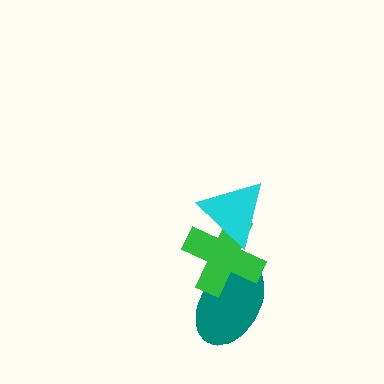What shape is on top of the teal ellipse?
The green cross is on top of the teal ellipse.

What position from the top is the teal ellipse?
The teal ellipse is 3rd from the top.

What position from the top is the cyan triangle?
The cyan triangle is 1st from the top.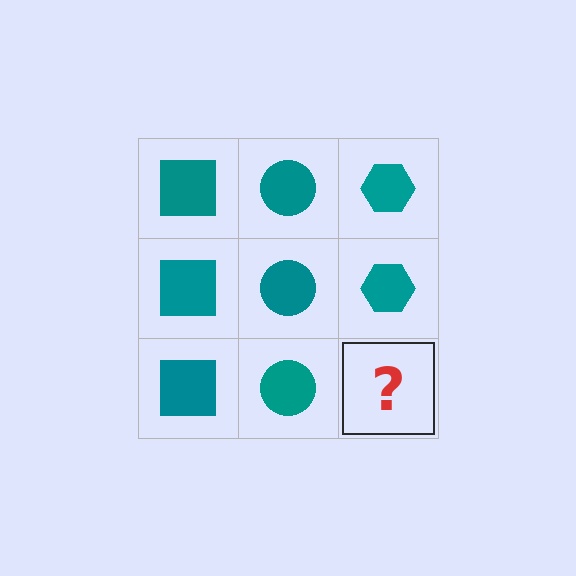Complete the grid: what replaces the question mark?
The question mark should be replaced with a teal hexagon.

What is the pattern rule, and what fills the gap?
The rule is that each column has a consistent shape. The gap should be filled with a teal hexagon.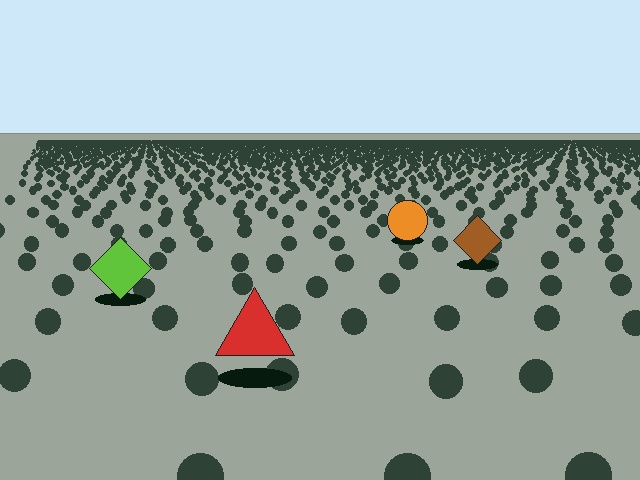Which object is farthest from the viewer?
The orange circle is farthest from the viewer. It appears smaller and the ground texture around it is denser.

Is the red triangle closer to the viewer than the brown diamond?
Yes. The red triangle is closer — you can tell from the texture gradient: the ground texture is coarser near it.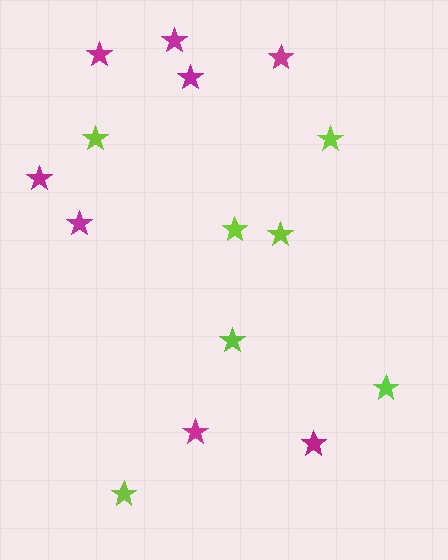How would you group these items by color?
There are 2 groups: one group of magenta stars (8) and one group of lime stars (7).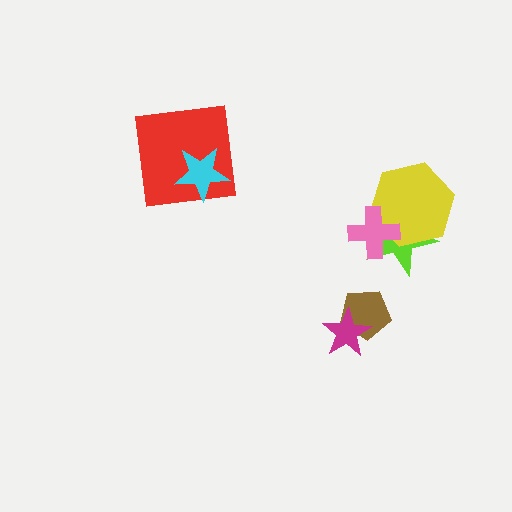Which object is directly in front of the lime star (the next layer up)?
The yellow hexagon is directly in front of the lime star.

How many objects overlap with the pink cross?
2 objects overlap with the pink cross.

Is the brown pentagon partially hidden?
Yes, it is partially covered by another shape.